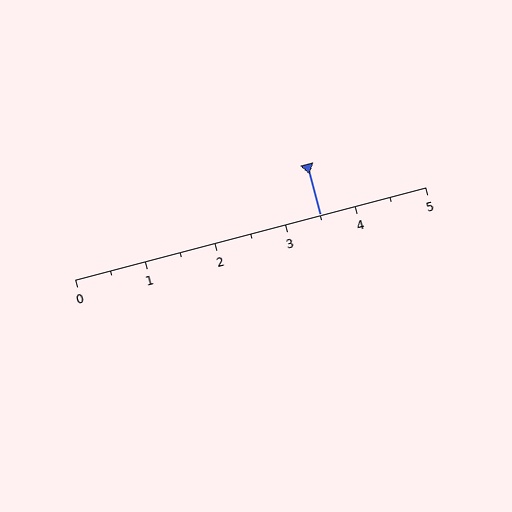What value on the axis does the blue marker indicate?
The marker indicates approximately 3.5.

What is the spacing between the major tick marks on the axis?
The major ticks are spaced 1 apart.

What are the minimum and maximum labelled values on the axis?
The axis runs from 0 to 5.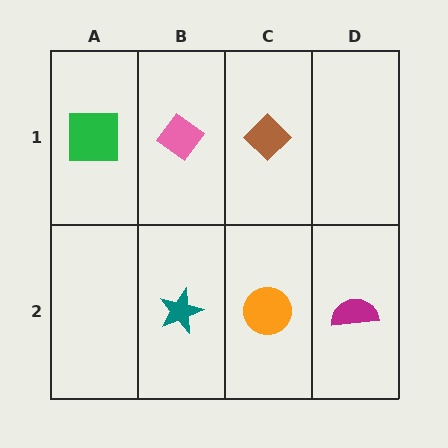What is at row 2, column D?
A magenta semicircle.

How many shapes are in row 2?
3 shapes.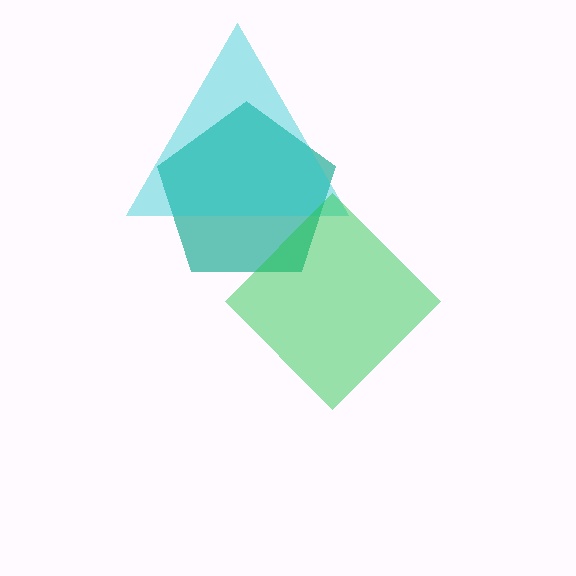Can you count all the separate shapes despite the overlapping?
Yes, there are 3 separate shapes.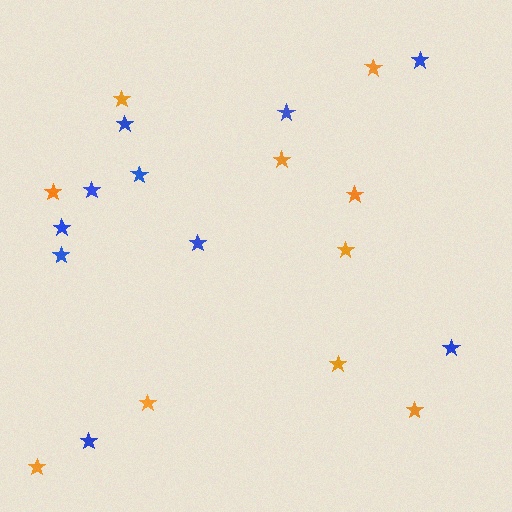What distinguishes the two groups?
There are 2 groups: one group of orange stars (10) and one group of blue stars (10).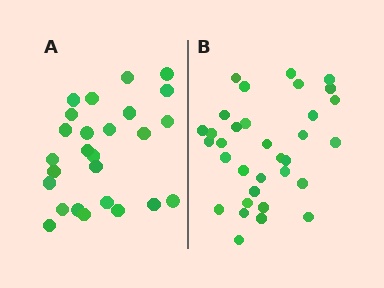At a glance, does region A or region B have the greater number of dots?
Region B (the right region) has more dots.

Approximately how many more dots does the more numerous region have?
Region B has roughly 8 or so more dots than region A.